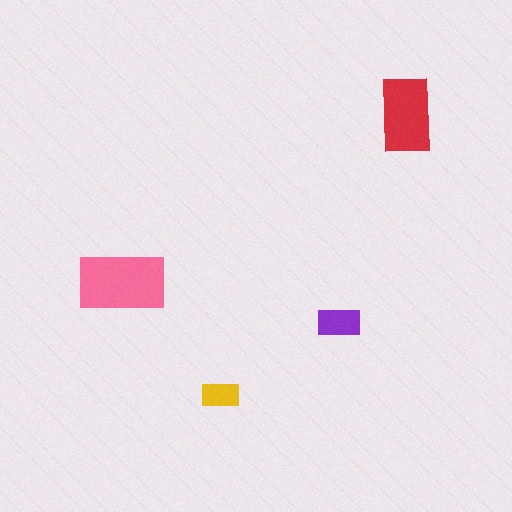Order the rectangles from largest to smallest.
the pink one, the red one, the purple one, the yellow one.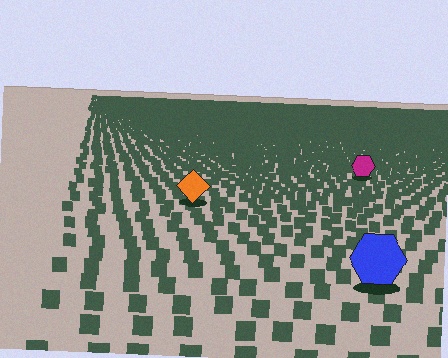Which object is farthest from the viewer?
The magenta hexagon is farthest from the viewer. It appears smaller and the ground texture around it is denser.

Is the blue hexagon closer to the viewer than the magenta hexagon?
Yes. The blue hexagon is closer — you can tell from the texture gradient: the ground texture is coarser near it.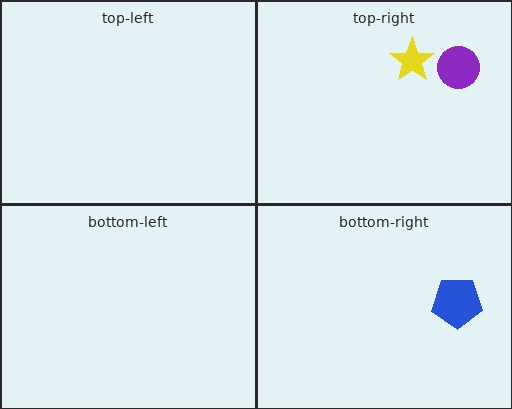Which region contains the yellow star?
The top-right region.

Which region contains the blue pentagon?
The bottom-right region.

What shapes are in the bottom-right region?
The blue pentagon.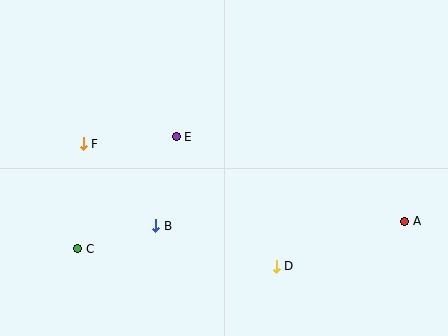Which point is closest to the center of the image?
Point E at (176, 137) is closest to the center.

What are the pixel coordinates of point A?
Point A is at (405, 221).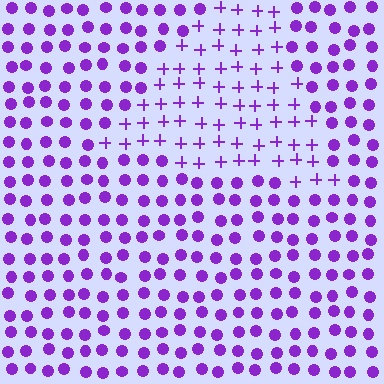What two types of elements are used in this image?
The image uses plus signs inside the triangle region and circles outside it.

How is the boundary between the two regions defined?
The boundary is defined by a change in element shape: plus signs inside vs. circles outside. All elements share the same color and spacing.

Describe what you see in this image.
The image is filled with small purple elements arranged in a uniform grid. A triangle-shaped region contains plus signs, while the surrounding area contains circles. The boundary is defined purely by the change in element shape.